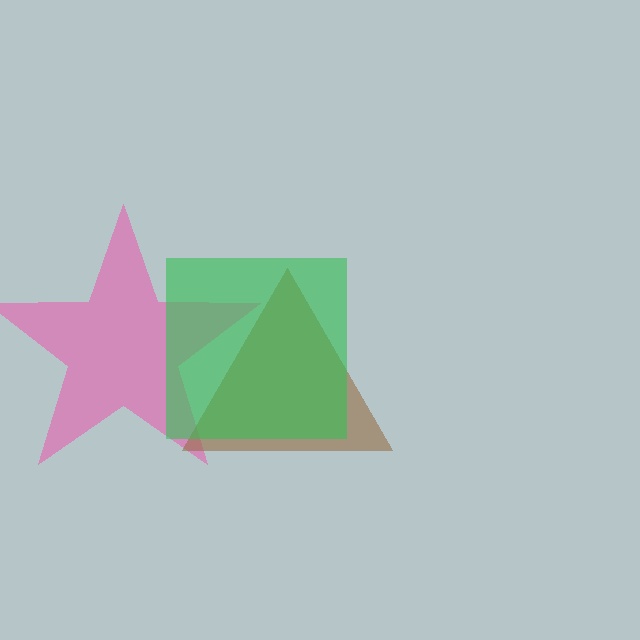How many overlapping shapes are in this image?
There are 3 overlapping shapes in the image.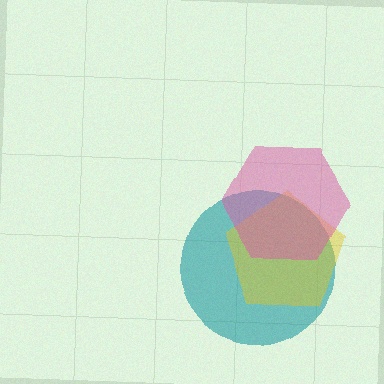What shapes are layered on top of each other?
The layered shapes are: a teal circle, a yellow pentagon, a pink hexagon.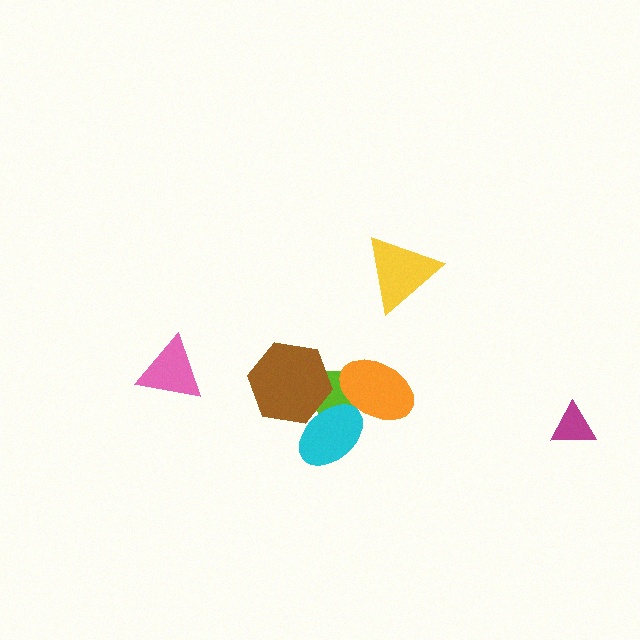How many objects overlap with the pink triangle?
0 objects overlap with the pink triangle.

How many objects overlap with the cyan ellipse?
3 objects overlap with the cyan ellipse.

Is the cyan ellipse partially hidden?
Yes, it is partially covered by another shape.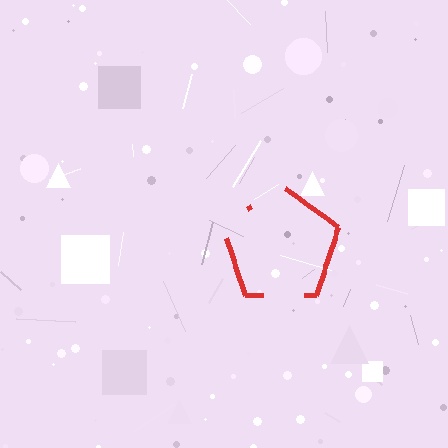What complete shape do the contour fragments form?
The contour fragments form a pentagon.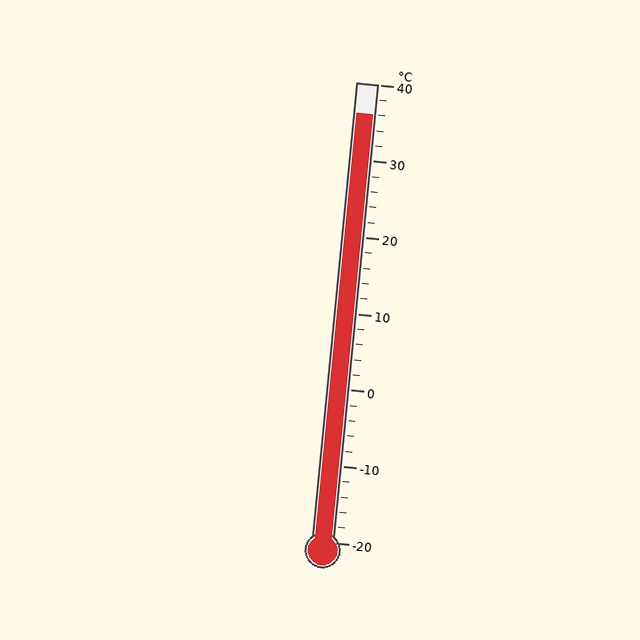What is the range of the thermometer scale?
The thermometer scale ranges from -20°C to 40°C.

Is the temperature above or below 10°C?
The temperature is above 10°C.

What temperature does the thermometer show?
The thermometer shows approximately 36°C.